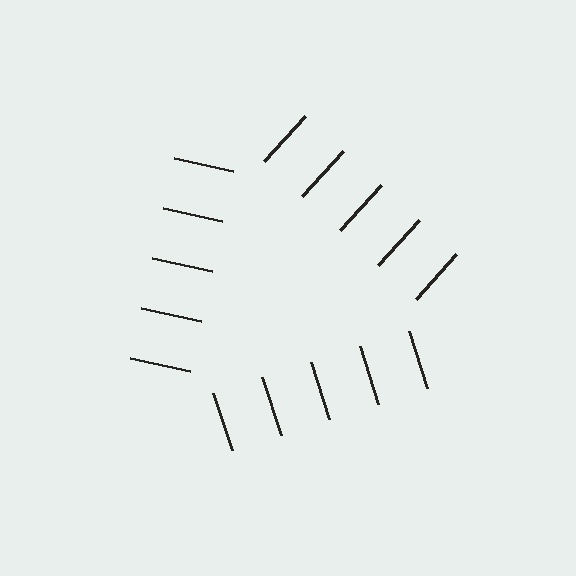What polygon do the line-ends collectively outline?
An illusory triangle — the line segments terminate on its edges but no continuous stroke is drawn.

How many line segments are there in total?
15 — 5 along each of the 3 edges.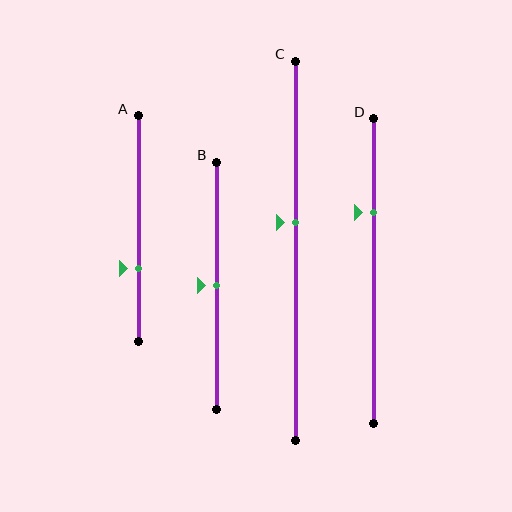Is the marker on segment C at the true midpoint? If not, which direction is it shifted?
No, the marker on segment C is shifted upward by about 7% of the segment length.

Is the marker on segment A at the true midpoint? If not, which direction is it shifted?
No, the marker on segment A is shifted downward by about 18% of the segment length.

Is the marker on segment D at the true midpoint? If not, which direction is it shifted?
No, the marker on segment D is shifted upward by about 19% of the segment length.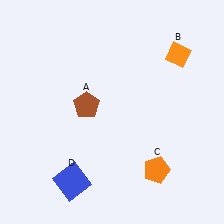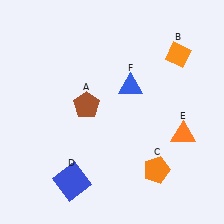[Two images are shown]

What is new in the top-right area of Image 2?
A blue triangle (F) was added in the top-right area of Image 2.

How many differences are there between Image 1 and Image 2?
There are 2 differences between the two images.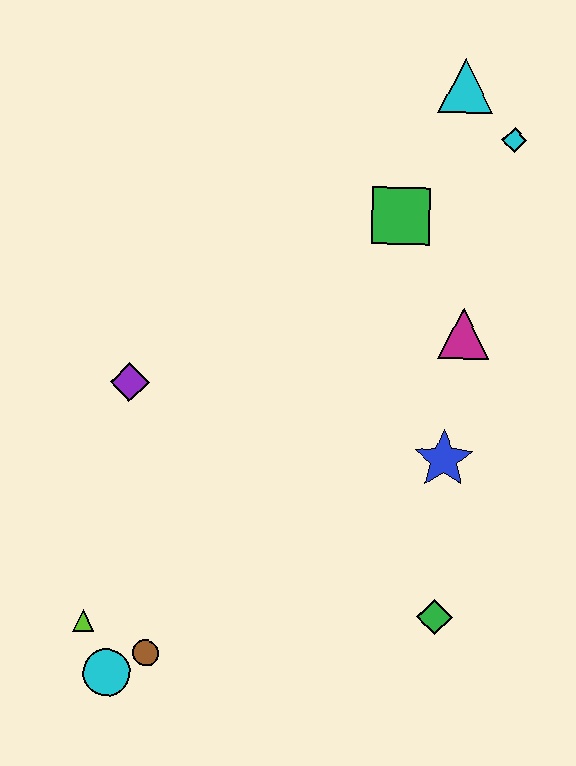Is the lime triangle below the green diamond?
Yes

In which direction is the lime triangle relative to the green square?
The lime triangle is below the green square.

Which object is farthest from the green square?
The cyan circle is farthest from the green square.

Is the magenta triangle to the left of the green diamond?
No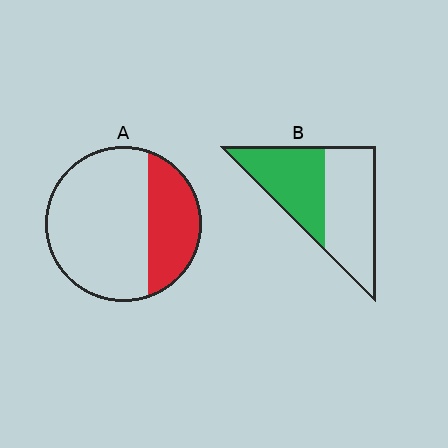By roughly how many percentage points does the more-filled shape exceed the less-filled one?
By roughly 15 percentage points (B over A).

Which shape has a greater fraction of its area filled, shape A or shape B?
Shape B.